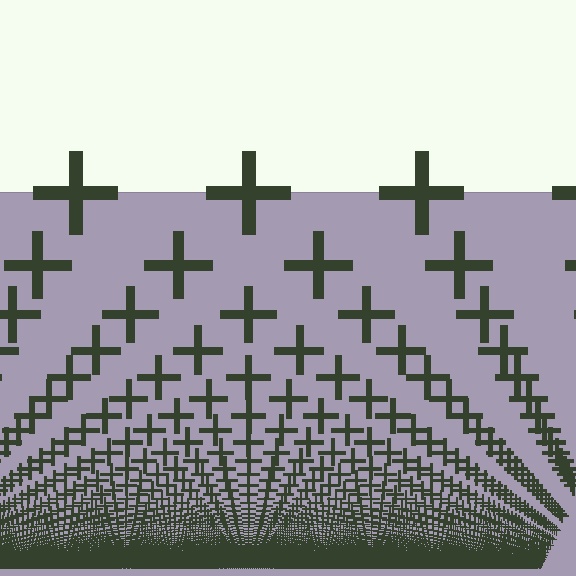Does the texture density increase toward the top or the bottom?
Density increases toward the bottom.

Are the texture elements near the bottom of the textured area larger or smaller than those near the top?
Smaller. The gradient is inverted — elements near the bottom are smaller and denser.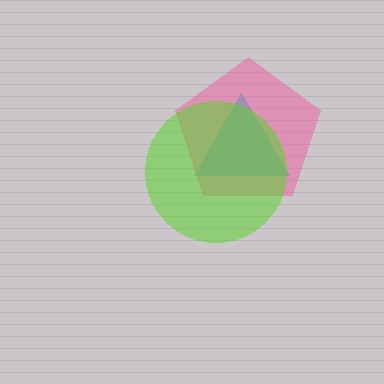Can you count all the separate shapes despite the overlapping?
Yes, there are 3 separate shapes.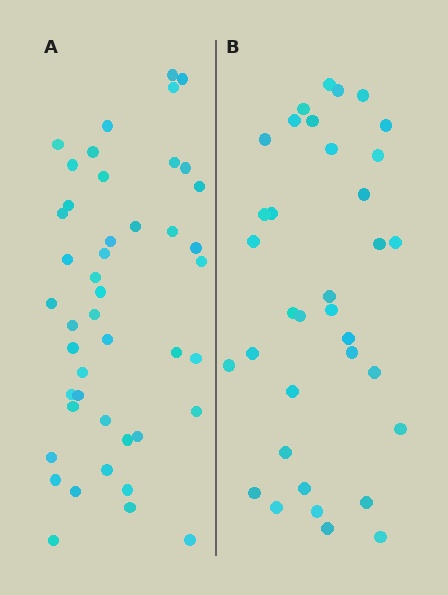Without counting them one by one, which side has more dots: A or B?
Region A (the left region) has more dots.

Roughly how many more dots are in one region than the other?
Region A has roughly 10 or so more dots than region B.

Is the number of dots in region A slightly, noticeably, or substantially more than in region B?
Region A has noticeably more, but not dramatically so. The ratio is roughly 1.3 to 1.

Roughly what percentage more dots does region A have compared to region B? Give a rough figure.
About 30% more.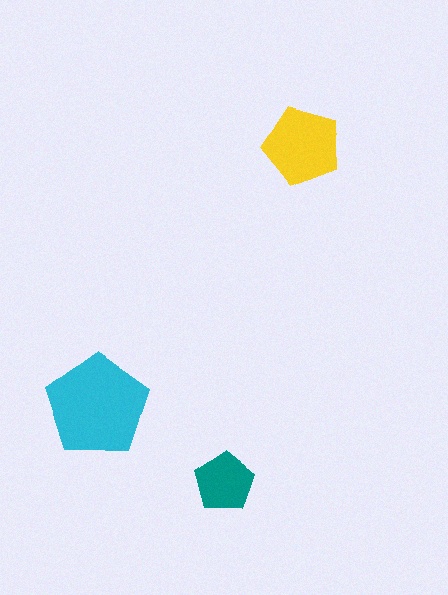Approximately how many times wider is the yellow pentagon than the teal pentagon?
About 1.5 times wider.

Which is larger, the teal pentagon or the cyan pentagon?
The cyan one.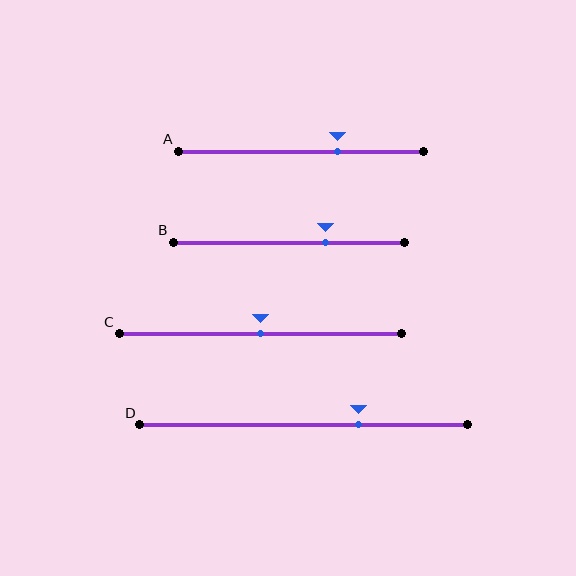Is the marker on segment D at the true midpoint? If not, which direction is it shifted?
No, the marker on segment D is shifted to the right by about 17% of the segment length.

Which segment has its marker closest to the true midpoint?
Segment C has its marker closest to the true midpoint.